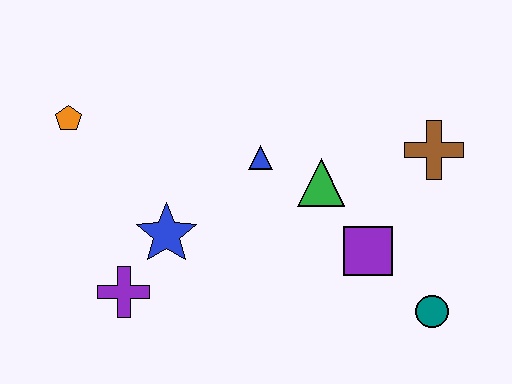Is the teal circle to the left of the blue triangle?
No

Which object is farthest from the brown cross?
The orange pentagon is farthest from the brown cross.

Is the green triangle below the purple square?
No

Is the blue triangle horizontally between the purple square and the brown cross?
No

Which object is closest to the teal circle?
The purple square is closest to the teal circle.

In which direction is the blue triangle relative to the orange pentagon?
The blue triangle is to the right of the orange pentagon.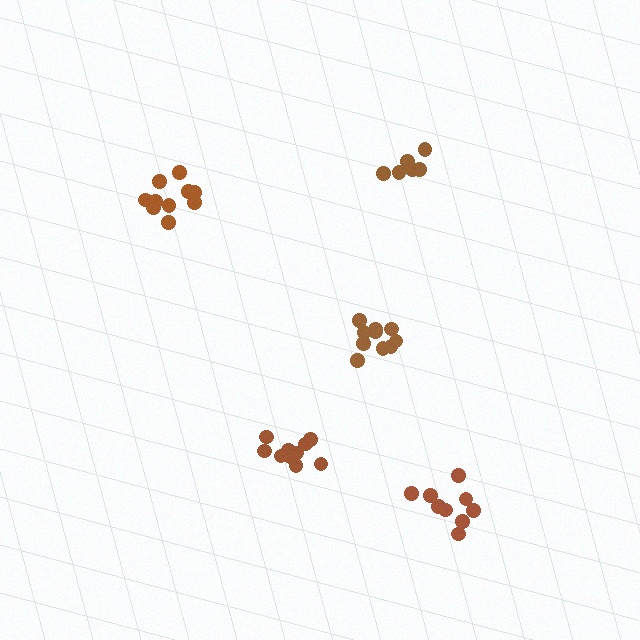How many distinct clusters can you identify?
There are 5 distinct clusters.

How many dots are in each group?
Group 1: 10 dots, Group 2: 9 dots, Group 3: 10 dots, Group 4: 6 dots, Group 5: 10 dots (45 total).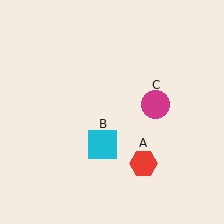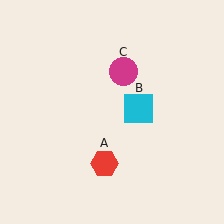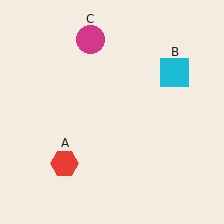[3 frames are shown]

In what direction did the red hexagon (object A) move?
The red hexagon (object A) moved left.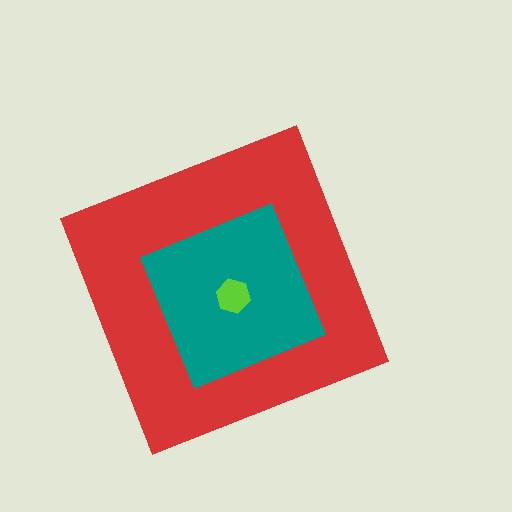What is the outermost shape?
The red diamond.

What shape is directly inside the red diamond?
The teal square.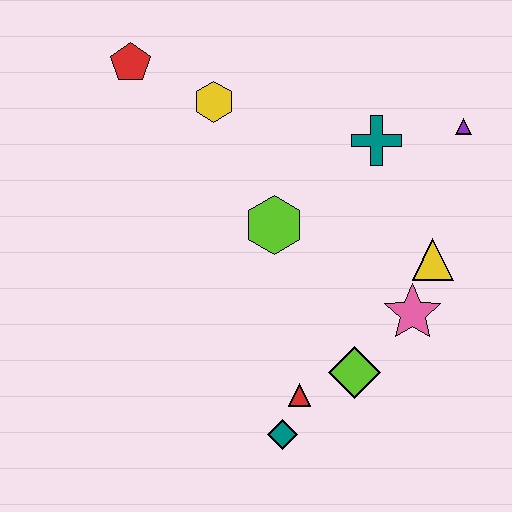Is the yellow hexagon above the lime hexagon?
Yes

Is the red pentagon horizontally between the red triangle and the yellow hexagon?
No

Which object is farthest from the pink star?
The red pentagon is farthest from the pink star.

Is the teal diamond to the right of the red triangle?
No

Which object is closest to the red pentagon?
The yellow hexagon is closest to the red pentagon.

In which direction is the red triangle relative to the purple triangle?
The red triangle is below the purple triangle.